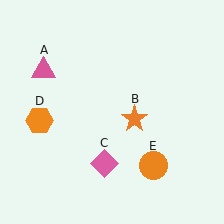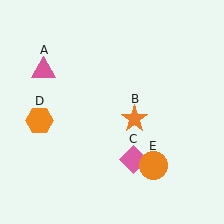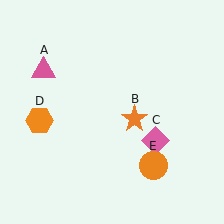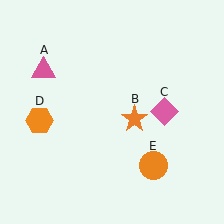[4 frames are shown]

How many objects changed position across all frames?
1 object changed position: pink diamond (object C).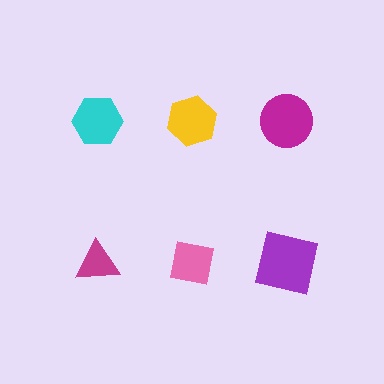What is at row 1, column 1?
A cyan hexagon.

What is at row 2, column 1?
A magenta triangle.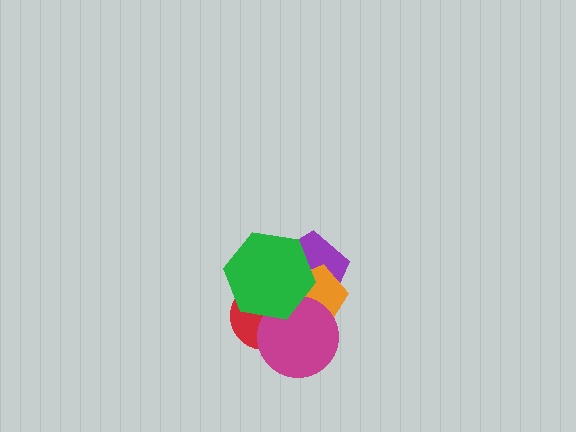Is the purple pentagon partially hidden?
Yes, it is partially covered by another shape.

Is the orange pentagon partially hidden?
Yes, it is partially covered by another shape.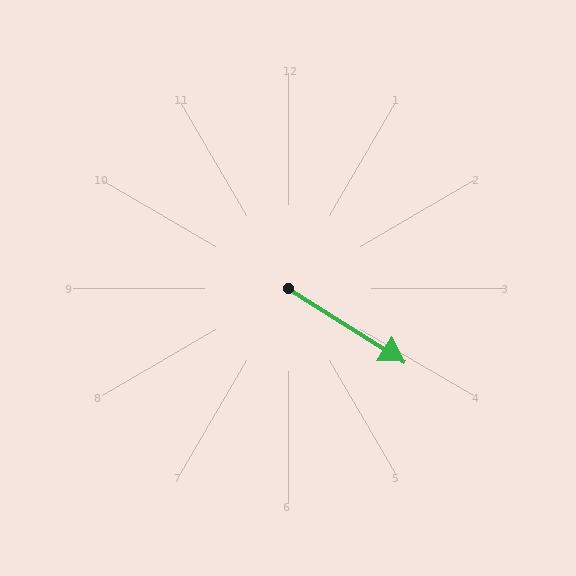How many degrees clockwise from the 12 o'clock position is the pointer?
Approximately 122 degrees.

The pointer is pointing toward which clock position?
Roughly 4 o'clock.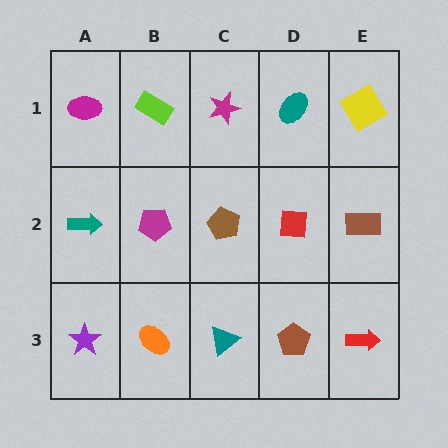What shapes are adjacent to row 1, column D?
A red square (row 2, column D), a magenta star (row 1, column C), a yellow diamond (row 1, column E).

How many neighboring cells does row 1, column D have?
3.